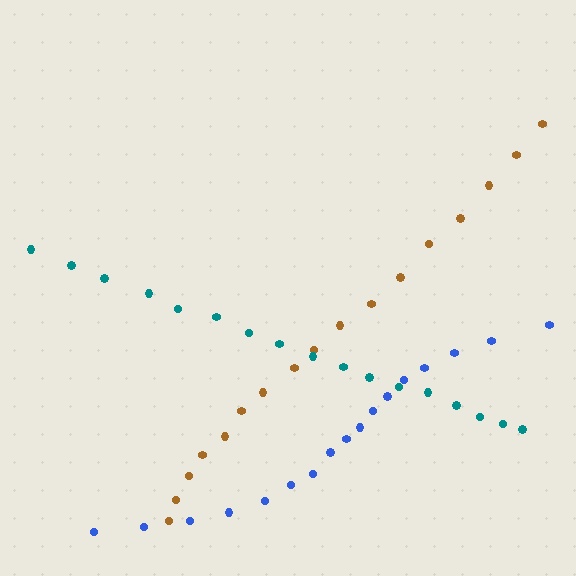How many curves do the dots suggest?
There are 3 distinct paths.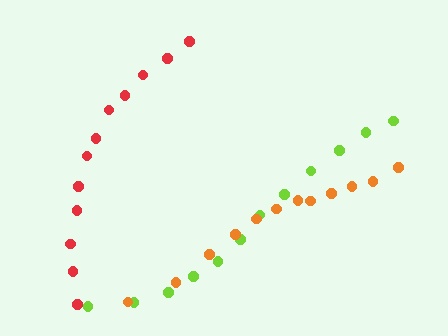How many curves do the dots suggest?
There are 3 distinct paths.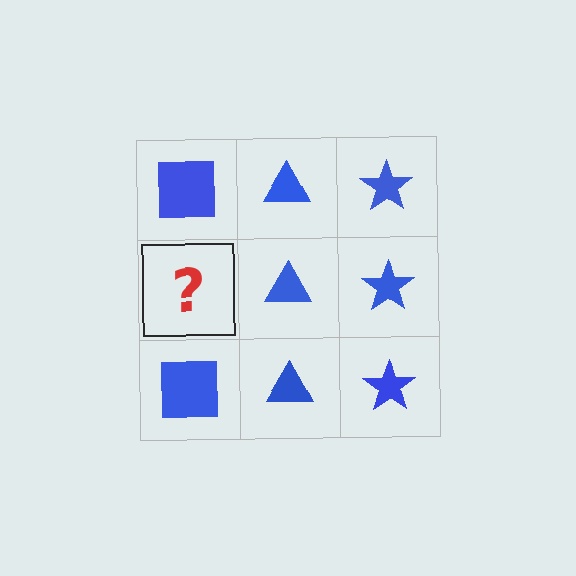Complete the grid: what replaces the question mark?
The question mark should be replaced with a blue square.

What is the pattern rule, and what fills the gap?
The rule is that each column has a consistent shape. The gap should be filled with a blue square.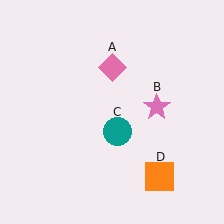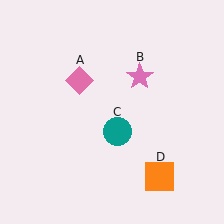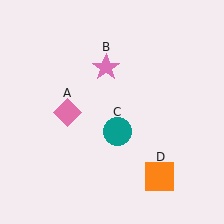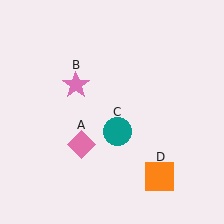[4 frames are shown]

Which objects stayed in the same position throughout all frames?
Teal circle (object C) and orange square (object D) remained stationary.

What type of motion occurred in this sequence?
The pink diamond (object A), pink star (object B) rotated counterclockwise around the center of the scene.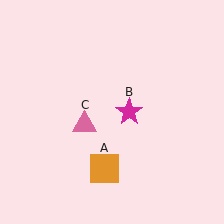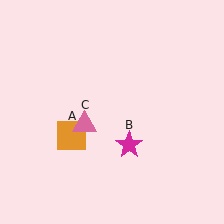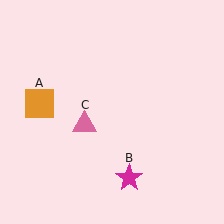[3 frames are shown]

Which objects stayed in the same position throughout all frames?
Pink triangle (object C) remained stationary.